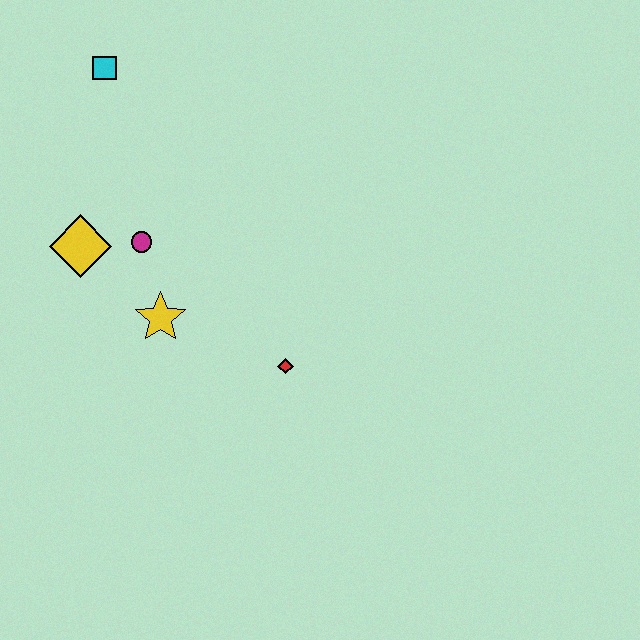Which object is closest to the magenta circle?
The yellow diamond is closest to the magenta circle.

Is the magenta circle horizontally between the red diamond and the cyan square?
Yes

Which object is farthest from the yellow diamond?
The red diamond is farthest from the yellow diamond.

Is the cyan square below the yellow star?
No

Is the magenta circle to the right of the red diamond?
No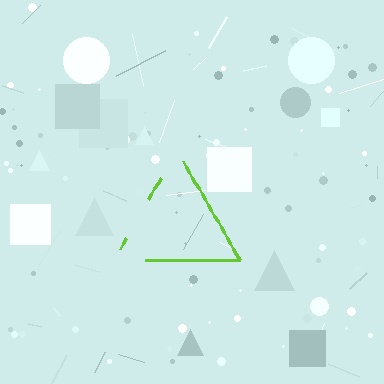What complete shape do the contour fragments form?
The contour fragments form a triangle.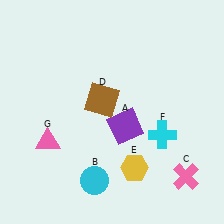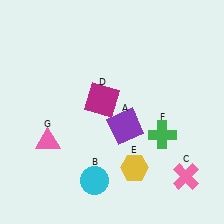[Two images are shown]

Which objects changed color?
D changed from brown to magenta. F changed from cyan to green.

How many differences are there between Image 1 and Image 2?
There are 2 differences between the two images.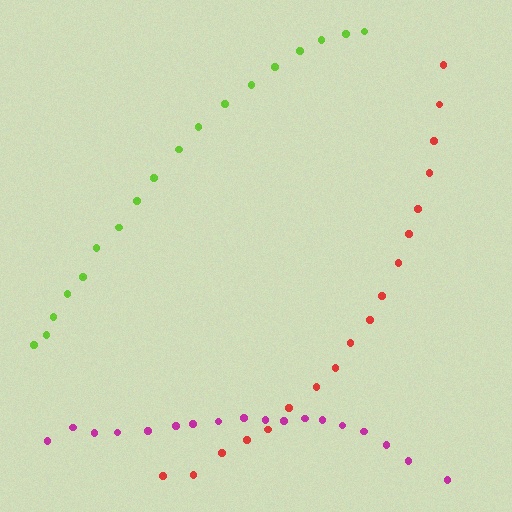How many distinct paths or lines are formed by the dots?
There are 3 distinct paths.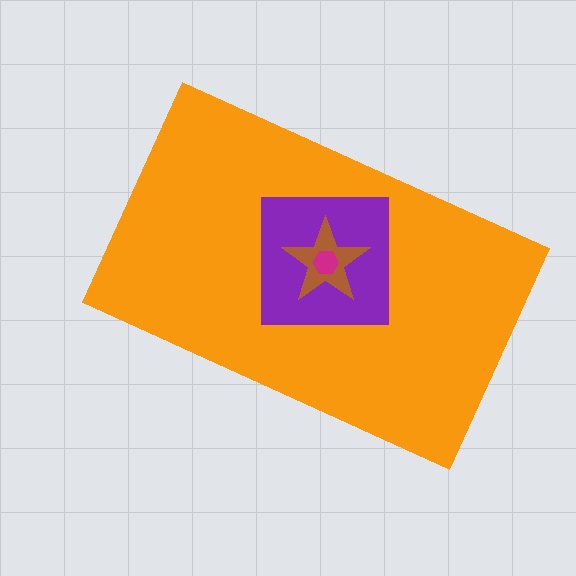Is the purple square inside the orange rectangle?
Yes.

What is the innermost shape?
The magenta hexagon.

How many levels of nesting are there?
4.